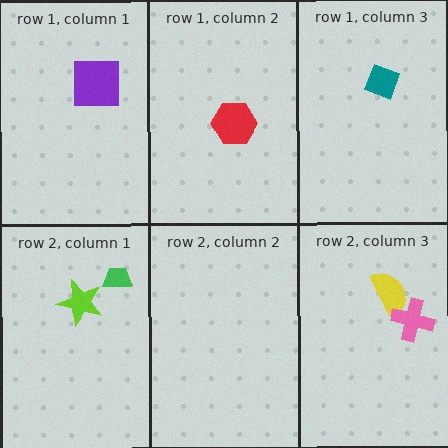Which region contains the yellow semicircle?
The row 2, column 3 region.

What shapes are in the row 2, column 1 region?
The lime star, the green trapezoid.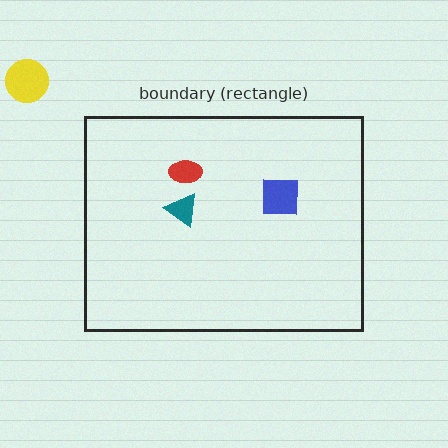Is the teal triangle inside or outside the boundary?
Inside.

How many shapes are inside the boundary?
3 inside, 1 outside.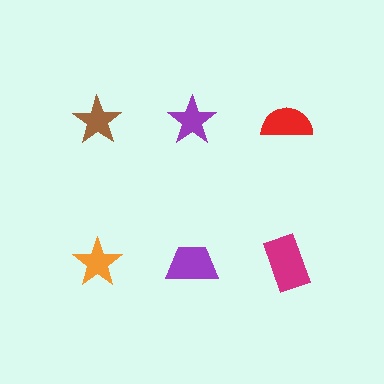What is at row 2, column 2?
A purple trapezoid.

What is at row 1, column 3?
A red semicircle.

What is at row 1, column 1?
A brown star.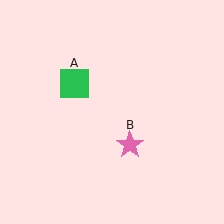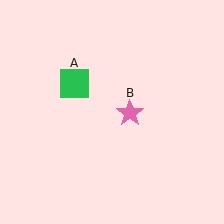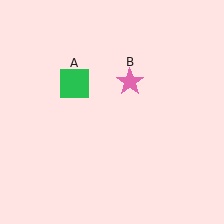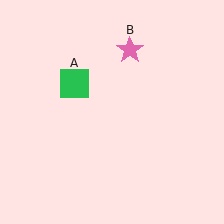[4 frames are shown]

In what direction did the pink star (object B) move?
The pink star (object B) moved up.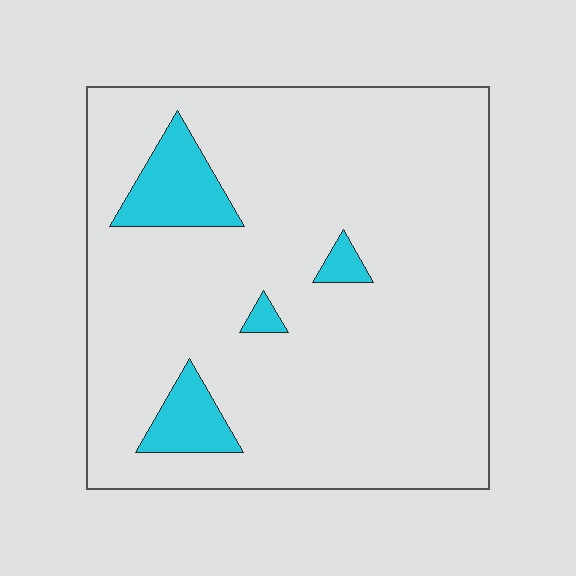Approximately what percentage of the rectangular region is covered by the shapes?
Approximately 10%.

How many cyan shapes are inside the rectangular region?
4.